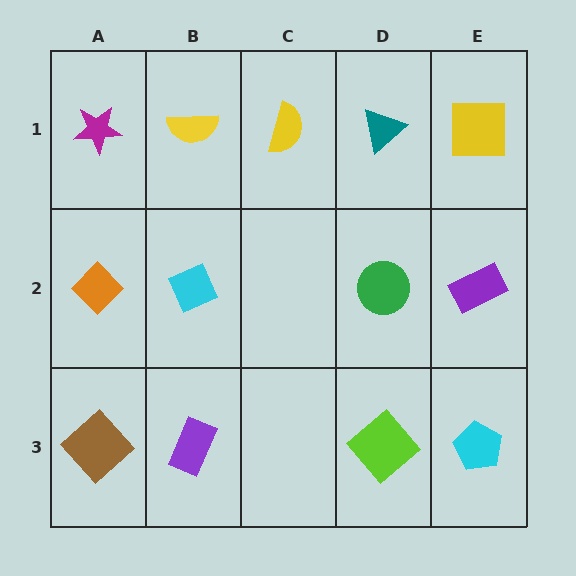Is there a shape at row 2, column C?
No, that cell is empty.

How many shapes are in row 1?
5 shapes.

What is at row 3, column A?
A brown diamond.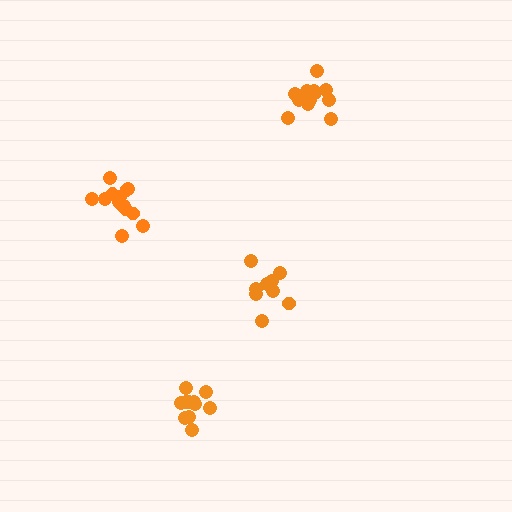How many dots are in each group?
Group 1: 12 dots, Group 2: 11 dots, Group 3: 14 dots, Group 4: 9 dots (46 total).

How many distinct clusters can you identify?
There are 4 distinct clusters.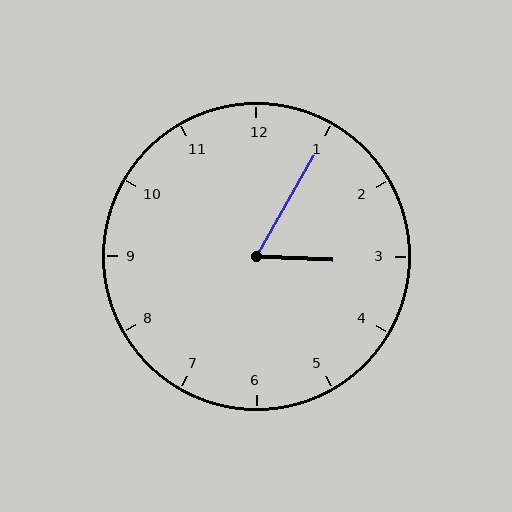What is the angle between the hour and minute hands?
Approximately 62 degrees.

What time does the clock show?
3:05.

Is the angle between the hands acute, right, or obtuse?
It is acute.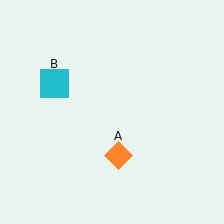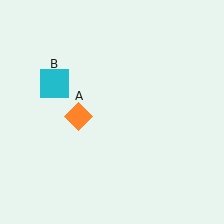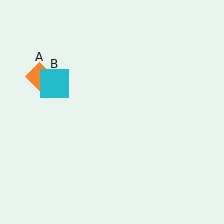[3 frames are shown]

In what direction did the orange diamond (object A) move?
The orange diamond (object A) moved up and to the left.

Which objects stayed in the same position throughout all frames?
Cyan square (object B) remained stationary.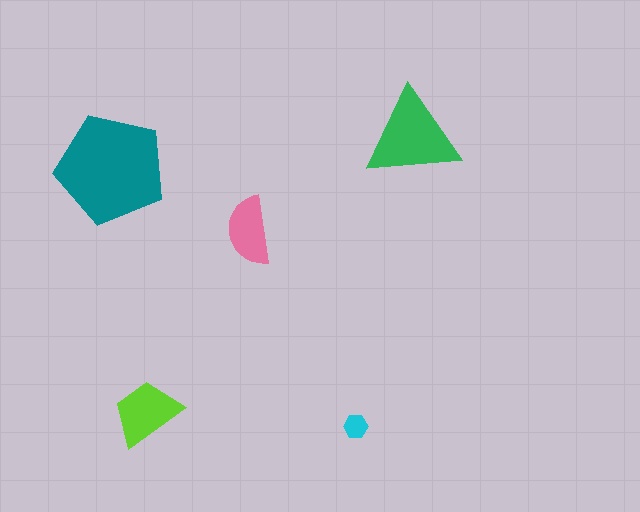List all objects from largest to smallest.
The teal pentagon, the green triangle, the lime trapezoid, the pink semicircle, the cyan hexagon.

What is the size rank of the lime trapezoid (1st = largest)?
3rd.